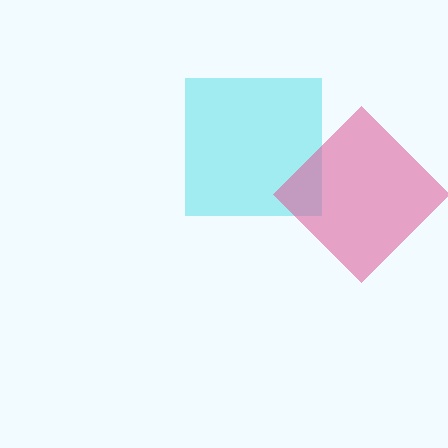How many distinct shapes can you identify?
There are 2 distinct shapes: a cyan square, a pink diamond.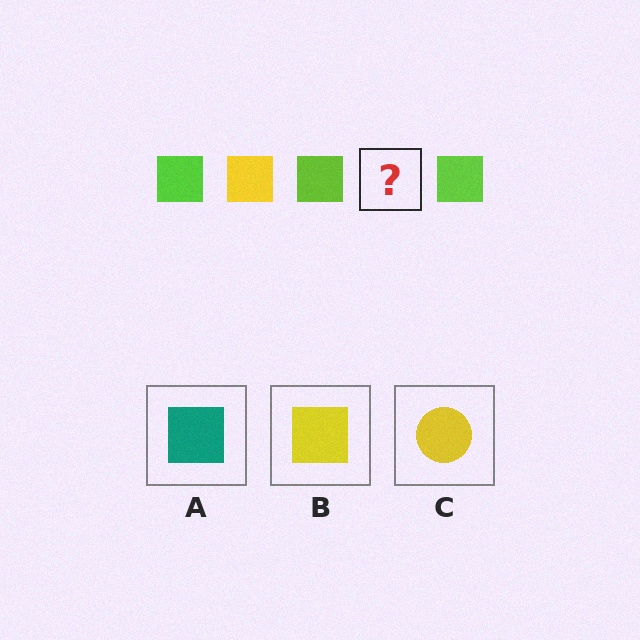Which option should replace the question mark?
Option B.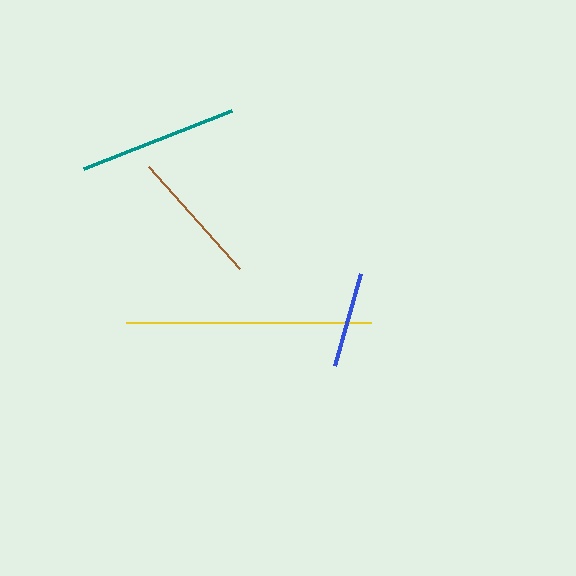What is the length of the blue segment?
The blue segment is approximately 96 pixels long.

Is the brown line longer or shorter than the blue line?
The brown line is longer than the blue line.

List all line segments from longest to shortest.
From longest to shortest: yellow, teal, brown, blue.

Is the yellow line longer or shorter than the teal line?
The yellow line is longer than the teal line.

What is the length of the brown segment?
The brown segment is approximately 137 pixels long.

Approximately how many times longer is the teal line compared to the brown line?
The teal line is approximately 1.2 times the length of the brown line.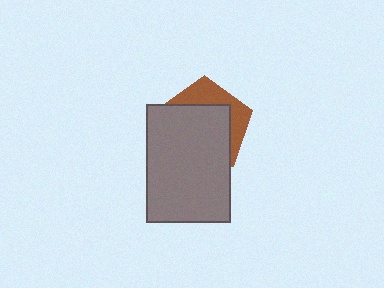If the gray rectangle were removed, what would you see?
You would see the complete brown pentagon.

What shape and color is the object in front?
The object in front is a gray rectangle.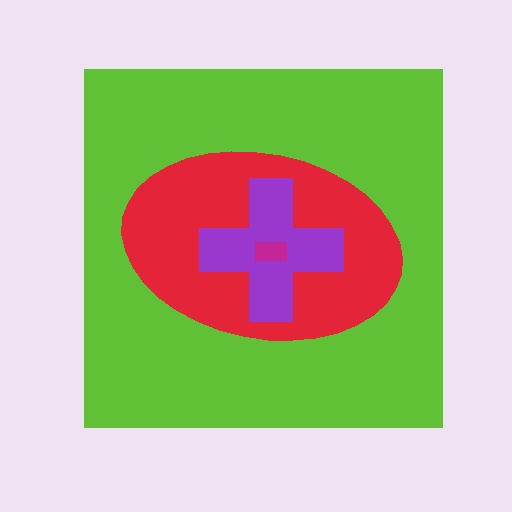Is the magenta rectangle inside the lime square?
Yes.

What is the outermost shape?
The lime square.